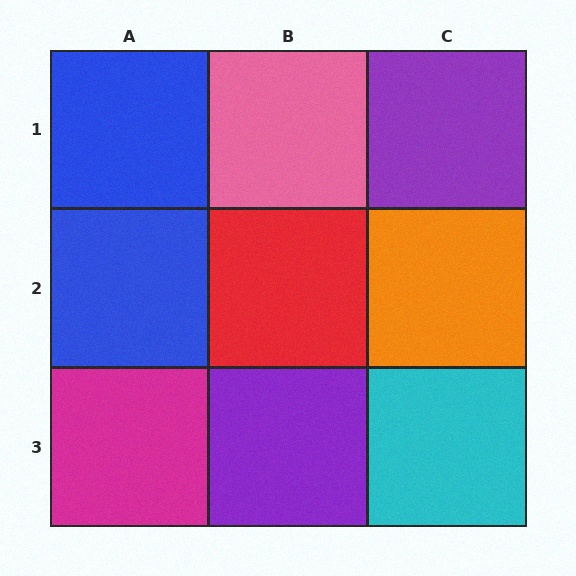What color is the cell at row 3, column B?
Purple.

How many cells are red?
1 cell is red.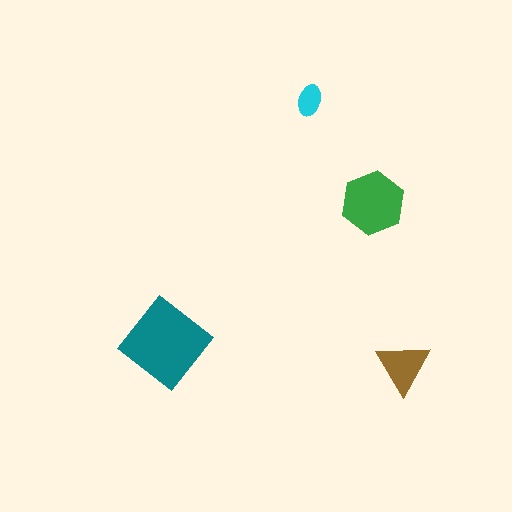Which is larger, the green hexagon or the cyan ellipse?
The green hexagon.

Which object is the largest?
The teal diamond.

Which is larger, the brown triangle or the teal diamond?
The teal diamond.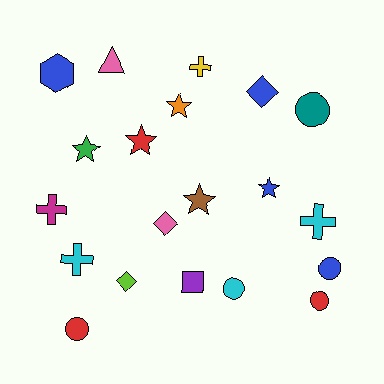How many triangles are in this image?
There is 1 triangle.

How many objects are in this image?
There are 20 objects.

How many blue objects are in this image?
There are 4 blue objects.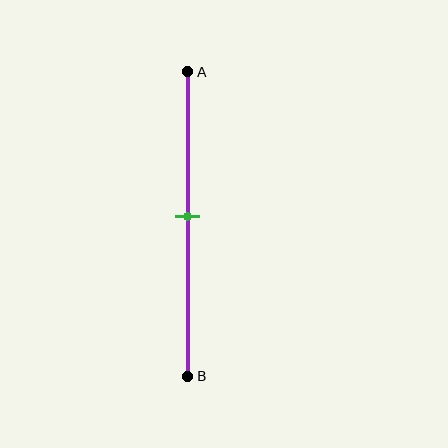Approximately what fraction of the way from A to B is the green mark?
The green mark is approximately 50% of the way from A to B.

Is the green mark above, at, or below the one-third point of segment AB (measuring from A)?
The green mark is below the one-third point of segment AB.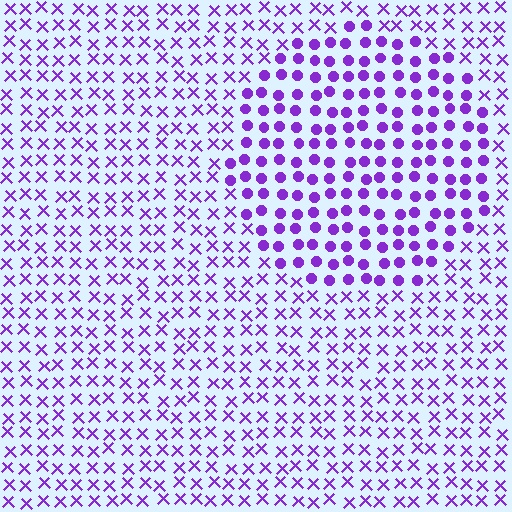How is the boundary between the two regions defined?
The boundary is defined by a change in element shape: circles inside vs. X marks outside. All elements share the same color and spacing.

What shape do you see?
I see a circle.